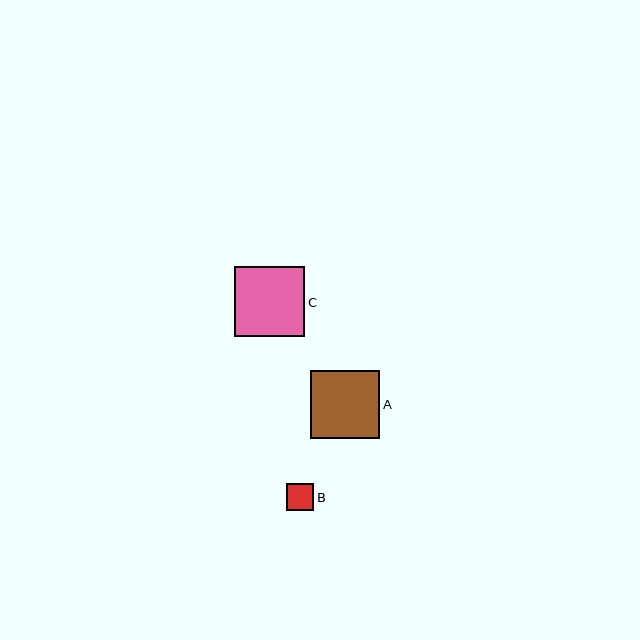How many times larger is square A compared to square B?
Square A is approximately 2.5 times the size of square B.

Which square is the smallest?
Square B is the smallest with a size of approximately 27 pixels.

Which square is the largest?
Square C is the largest with a size of approximately 70 pixels.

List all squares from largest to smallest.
From largest to smallest: C, A, B.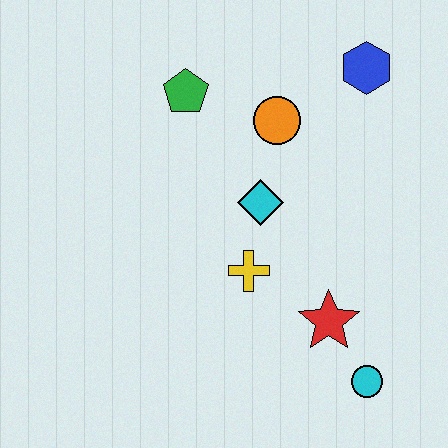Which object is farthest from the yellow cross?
The blue hexagon is farthest from the yellow cross.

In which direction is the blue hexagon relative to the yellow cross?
The blue hexagon is above the yellow cross.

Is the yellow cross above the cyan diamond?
No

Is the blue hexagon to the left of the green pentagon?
No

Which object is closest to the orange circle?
The cyan diamond is closest to the orange circle.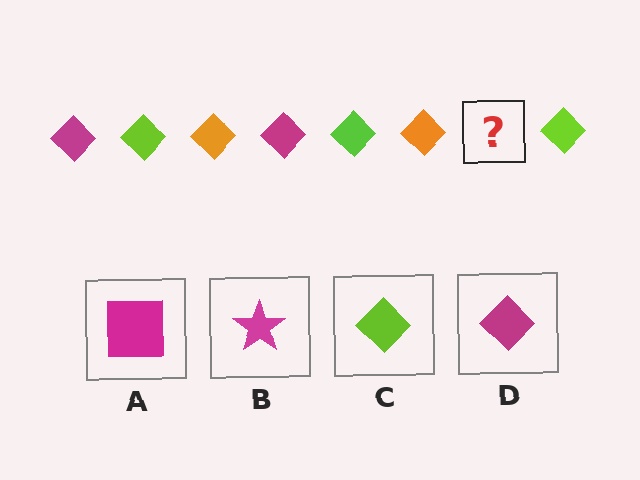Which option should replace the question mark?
Option D.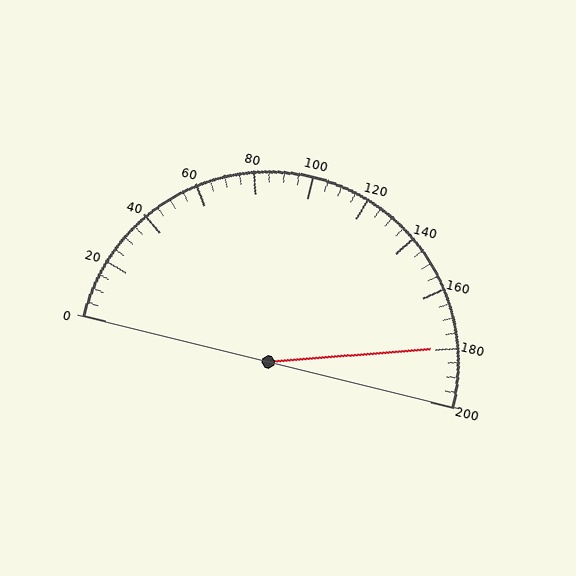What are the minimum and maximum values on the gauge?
The gauge ranges from 0 to 200.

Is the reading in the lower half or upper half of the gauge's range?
The reading is in the upper half of the range (0 to 200).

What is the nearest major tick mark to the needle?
The nearest major tick mark is 180.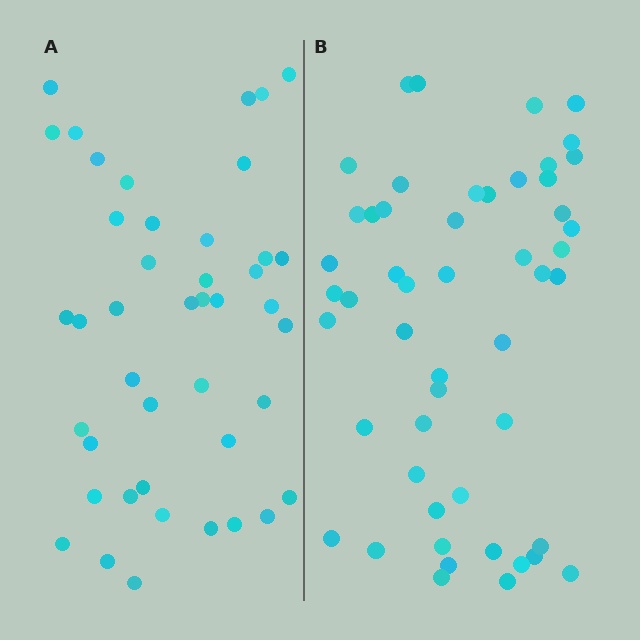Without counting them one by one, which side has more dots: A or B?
Region B (the right region) has more dots.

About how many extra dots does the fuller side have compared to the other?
Region B has roughly 8 or so more dots than region A.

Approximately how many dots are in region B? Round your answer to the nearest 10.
About 50 dots. (The exact count is 51, which rounds to 50.)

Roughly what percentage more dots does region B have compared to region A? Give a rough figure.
About 20% more.